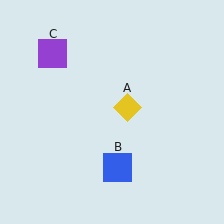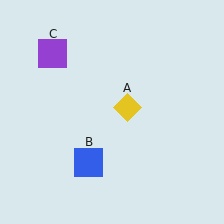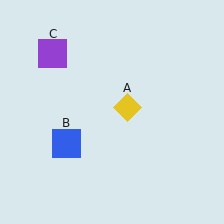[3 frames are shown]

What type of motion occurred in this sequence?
The blue square (object B) rotated clockwise around the center of the scene.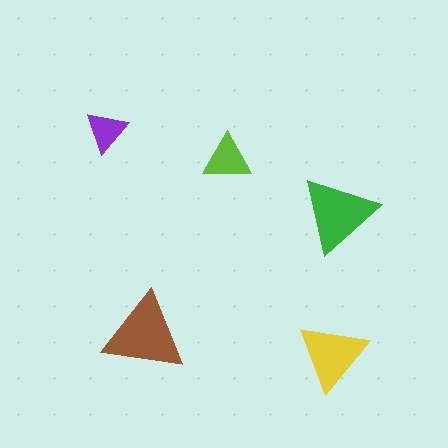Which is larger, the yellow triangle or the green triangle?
The green one.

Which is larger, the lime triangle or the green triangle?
The green one.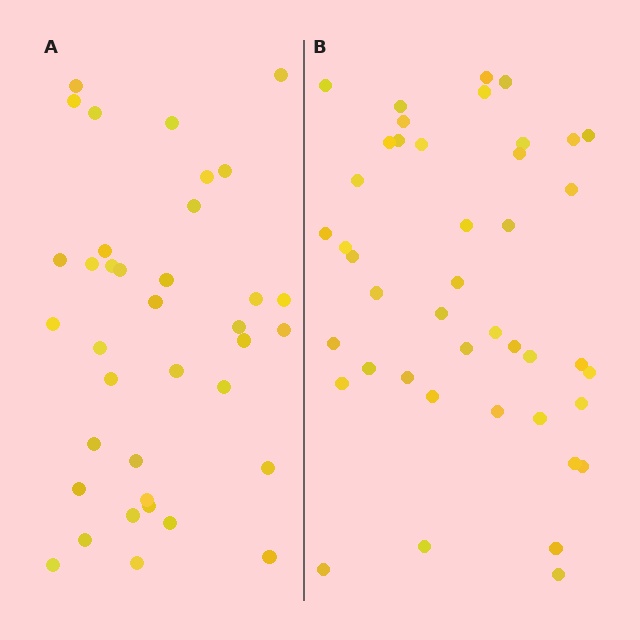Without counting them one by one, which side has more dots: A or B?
Region B (the right region) has more dots.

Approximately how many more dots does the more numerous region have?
Region B has about 6 more dots than region A.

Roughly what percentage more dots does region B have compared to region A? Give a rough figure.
About 15% more.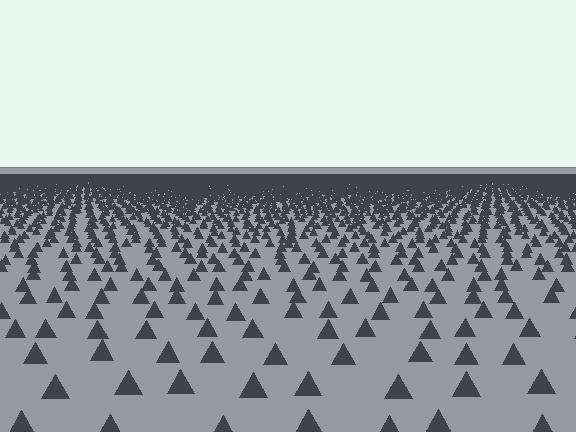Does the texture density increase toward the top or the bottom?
Density increases toward the top.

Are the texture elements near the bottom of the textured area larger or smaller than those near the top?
Larger. Near the bottom, elements are closer to the viewer and appear at a bigger on-screen size.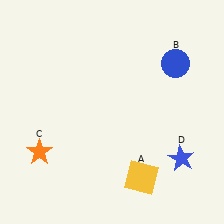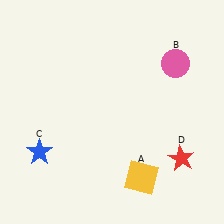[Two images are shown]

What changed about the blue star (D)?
In Image 1, D is blue. In Image 2, it changed to red.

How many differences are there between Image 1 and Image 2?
There are 3 differences between the two images.